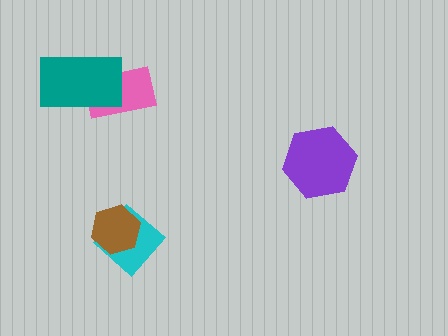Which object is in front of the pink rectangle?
The teal rectangle is in front of the pink rectangle.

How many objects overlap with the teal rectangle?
1 object overlaps with the teal rectangle.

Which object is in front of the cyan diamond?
The brown hexagon is in front of the cyan diamond.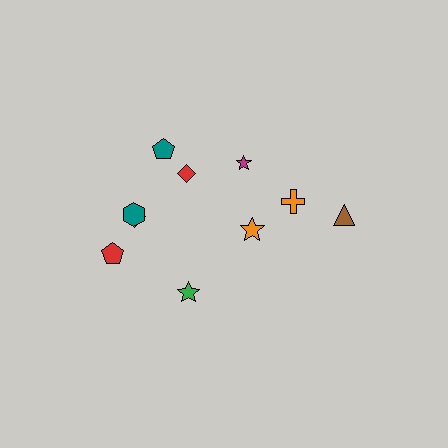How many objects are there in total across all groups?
There are 10 objects.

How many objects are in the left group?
There are 6 objects.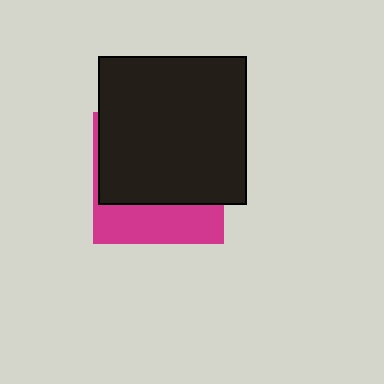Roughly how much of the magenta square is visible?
A small part of it is visible (roughly 31%).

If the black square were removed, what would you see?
You would see the complete magenta square.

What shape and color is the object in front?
The object in front is a black square.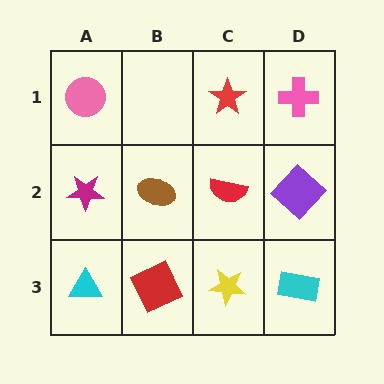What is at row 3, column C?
A yellow star.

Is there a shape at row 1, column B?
No, that cell is empty.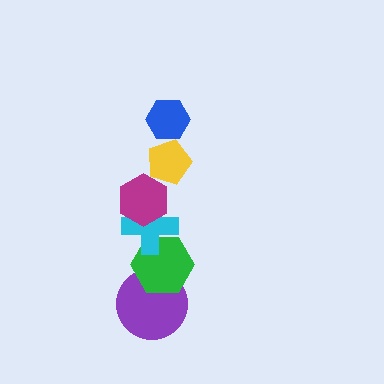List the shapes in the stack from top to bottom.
From top to bottom: the blue hexagon, the yellow pentagon, the magenta hexagon, the cyan cross, the green hexagon, the purple circle.